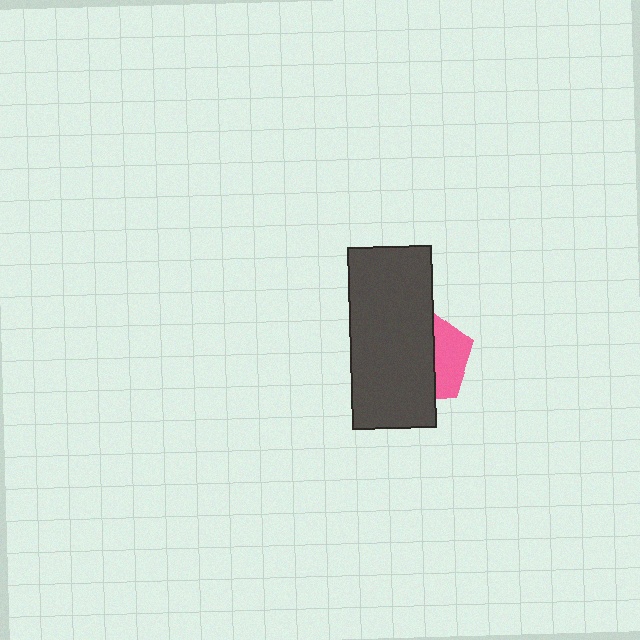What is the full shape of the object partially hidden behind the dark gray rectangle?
The partially hidden object is a pink pentagon.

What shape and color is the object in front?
The object in front is a dark gray rectangle.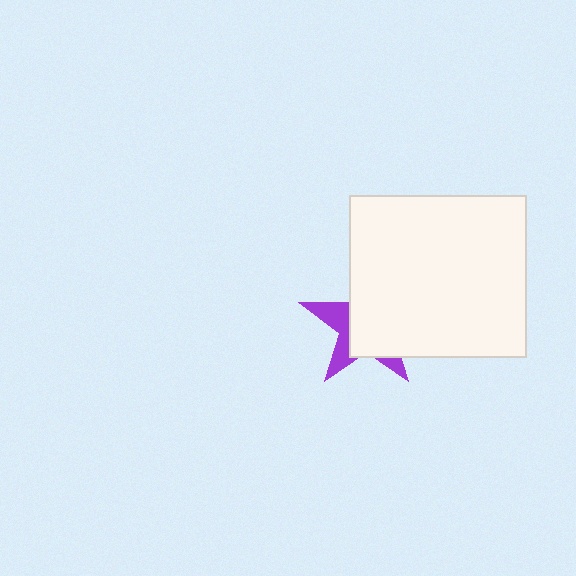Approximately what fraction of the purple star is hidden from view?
Roughly 67% of the purple star is hidden behind the white rectangle.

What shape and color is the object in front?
The object in front is a white rectangle.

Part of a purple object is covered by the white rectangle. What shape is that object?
It is a star.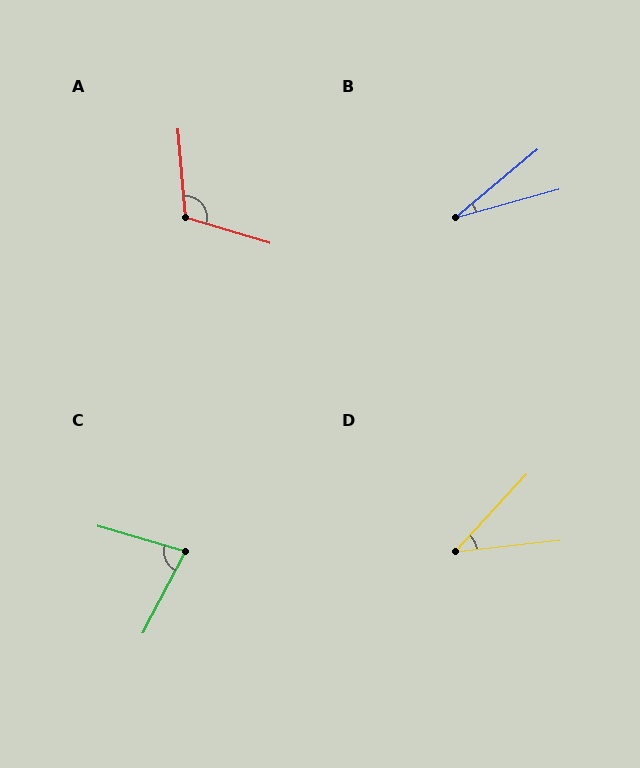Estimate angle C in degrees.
Approximately 78 degrees.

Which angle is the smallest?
B, at approximately 24 degrees.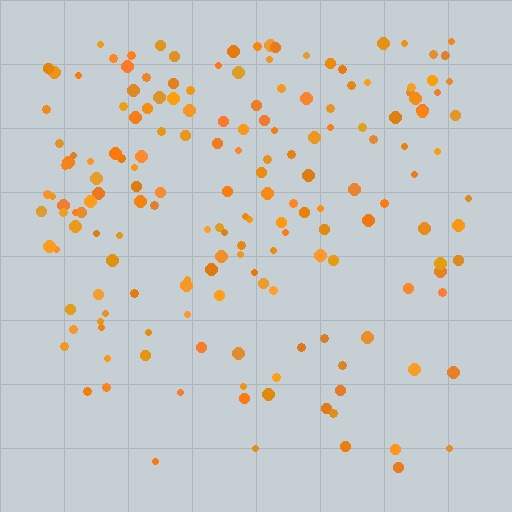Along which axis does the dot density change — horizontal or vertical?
Vertical.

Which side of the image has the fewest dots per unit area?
The bottom.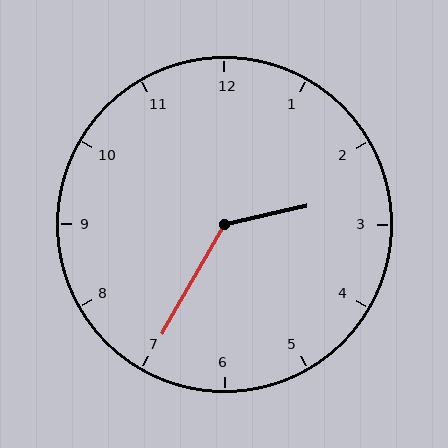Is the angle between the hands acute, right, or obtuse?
It is obtuse.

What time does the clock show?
2:35.